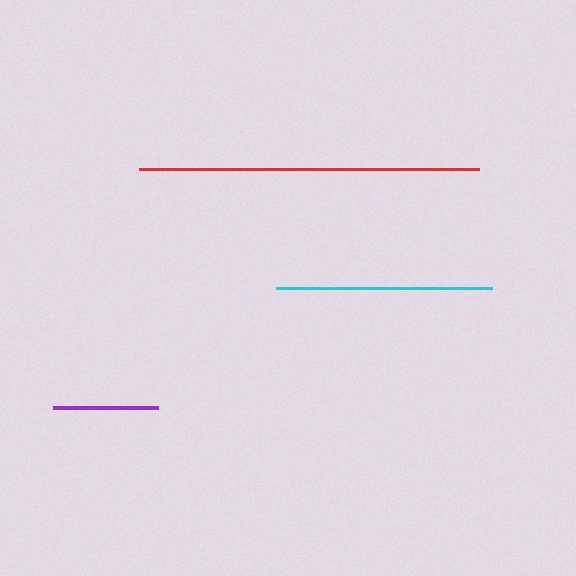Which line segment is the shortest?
The purple line is the shortest at approximately 105 pixels.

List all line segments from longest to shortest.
From longest to shortest: red, cyan, purple.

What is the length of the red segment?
The red segment is approximately 340 pixels long.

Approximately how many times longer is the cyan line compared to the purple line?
The cyan line is approximately 2.1 times the length of the purple line.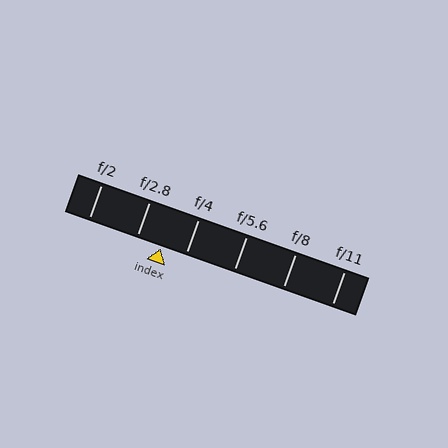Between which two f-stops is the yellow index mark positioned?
The index mark is between f/2.8 and f/4.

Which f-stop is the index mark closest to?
The index mark is closest to f/2.8.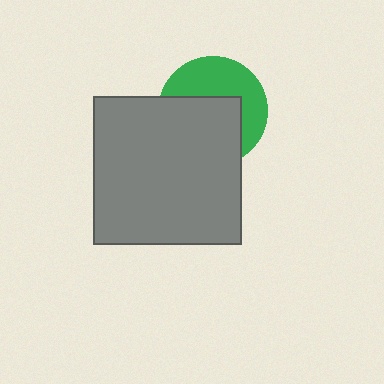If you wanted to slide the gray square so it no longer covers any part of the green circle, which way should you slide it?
Slide it toward the lower-left — that is the most direct way to separate the two shapes.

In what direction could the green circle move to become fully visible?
The green circle could move toward the upper-right. That would shift it out from behind the gray square entirely.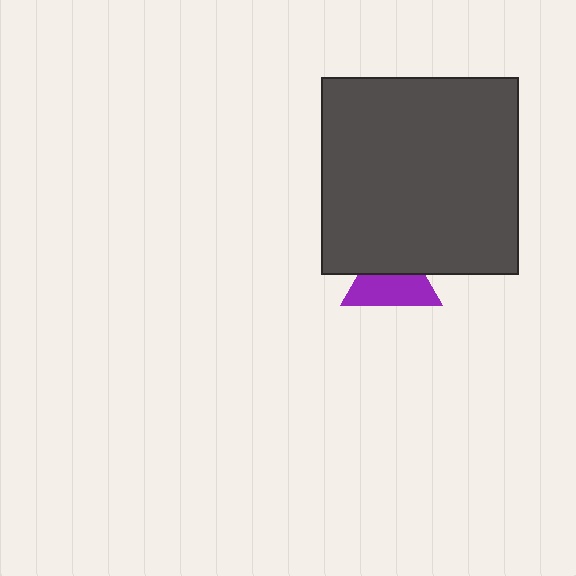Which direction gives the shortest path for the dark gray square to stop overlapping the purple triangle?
Moving up gives the shortest separation.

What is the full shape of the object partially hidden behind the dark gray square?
The partially hidden object is a purple triangle.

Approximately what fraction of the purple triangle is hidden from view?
Roughly 44% of the purple triangle is hidden behind the dark gray square.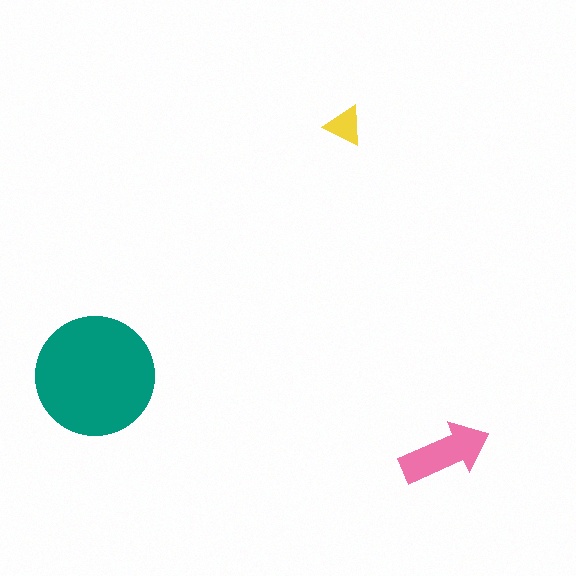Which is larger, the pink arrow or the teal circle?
The teal circle.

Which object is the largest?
The teal circle.